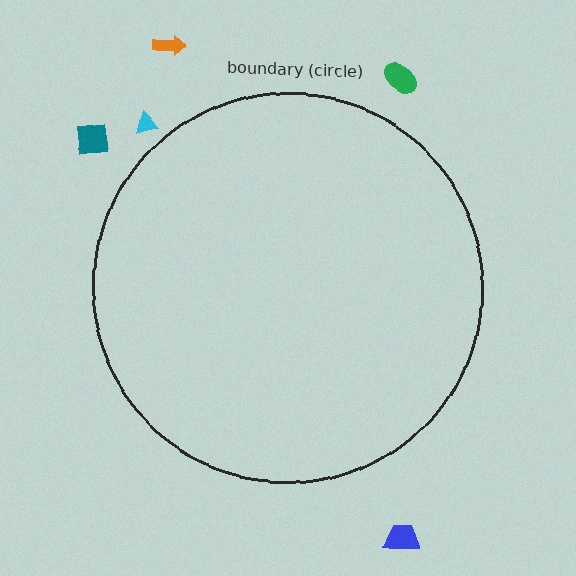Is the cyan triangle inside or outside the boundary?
Outside.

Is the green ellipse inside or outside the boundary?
Outside.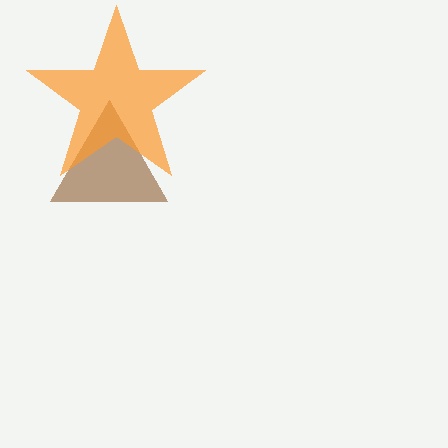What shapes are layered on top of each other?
The layered shapes are: a brown triangle, an orange star.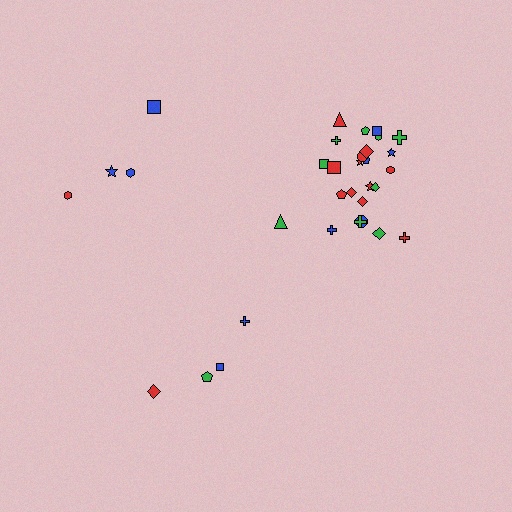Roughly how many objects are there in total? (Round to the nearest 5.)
Roughly 35 objects in total.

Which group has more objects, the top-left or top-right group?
The top-right group.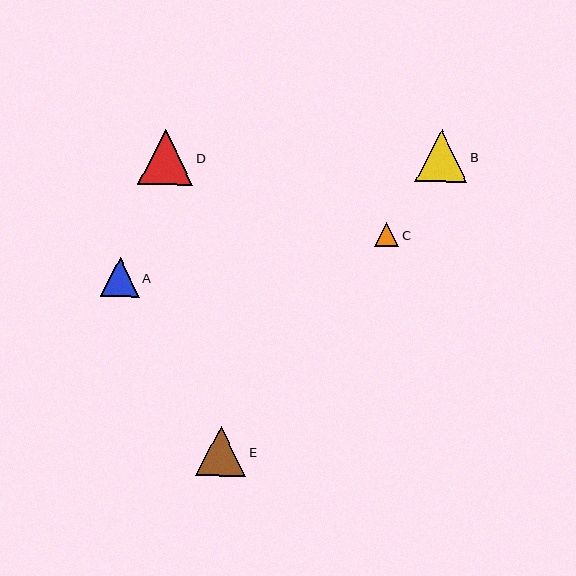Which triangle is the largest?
Triangle D is the largest with a size of approximately 55 pixels.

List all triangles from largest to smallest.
From largest to smallest: D, B, E, A, C.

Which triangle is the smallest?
Triangle C is the smallest with a size of approximately 24 pixels.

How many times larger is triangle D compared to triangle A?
Triangle D is approximately 1.4 times the size of triangle A.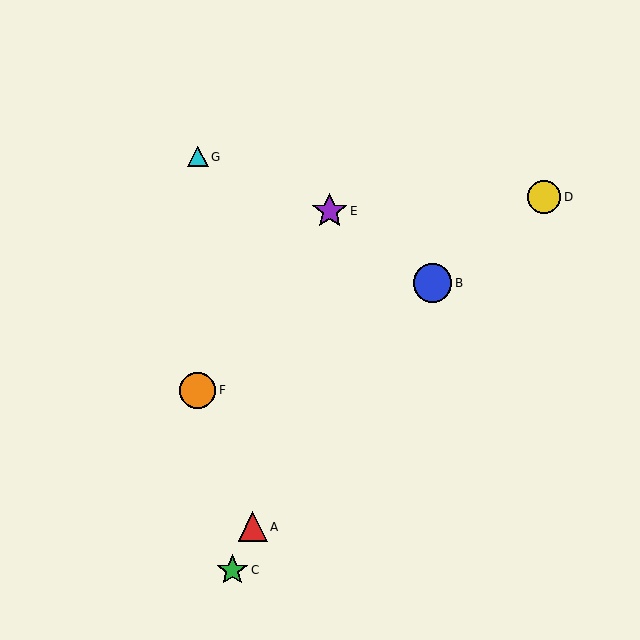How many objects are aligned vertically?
2 objects (F, G) are aligned vertically.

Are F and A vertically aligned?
No, F is at x≈198 and A is at x≈253.